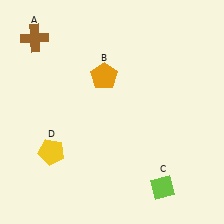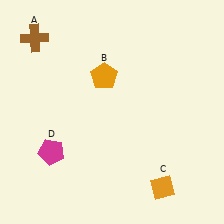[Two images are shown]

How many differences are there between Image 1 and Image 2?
There are 2 differences between the two images.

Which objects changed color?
C changed from lime to orange. D changed from yellow to magenta.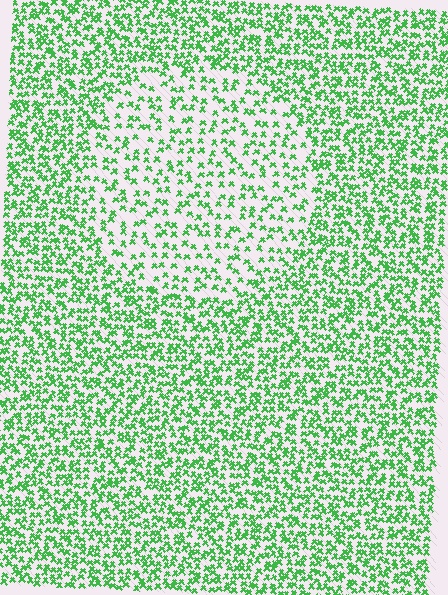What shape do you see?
I see a circle.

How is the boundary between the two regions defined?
The boundary is defined by a change in element density (approximately 1.9x ratio). All elements are the same color, size, and shape.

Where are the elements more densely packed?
The elements are more densely packed outside the circle boundary.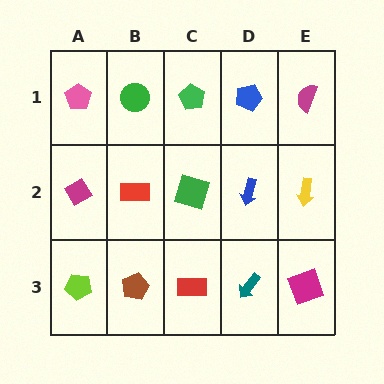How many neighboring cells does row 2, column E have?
3.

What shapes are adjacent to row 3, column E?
A yellow arrow (row 2, column E), a teal arrow (row 3, column D).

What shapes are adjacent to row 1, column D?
A blue arrow (row 2, column D), a green pentagon (row 1, column C), a magenta semicircle (row 1, column E).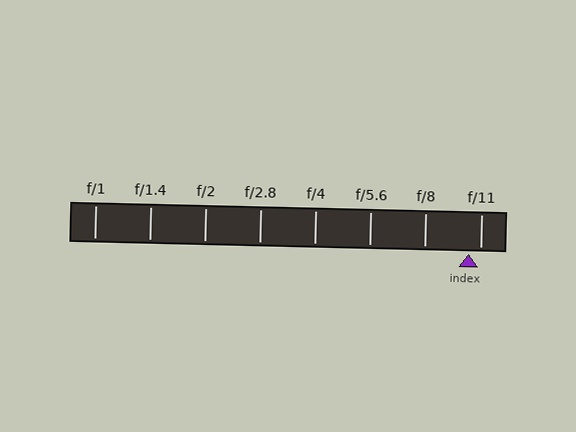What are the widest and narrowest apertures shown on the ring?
The widest aperture shown is f/1 and the narrowest is f/11.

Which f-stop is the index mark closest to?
The index mark is closest to f/11.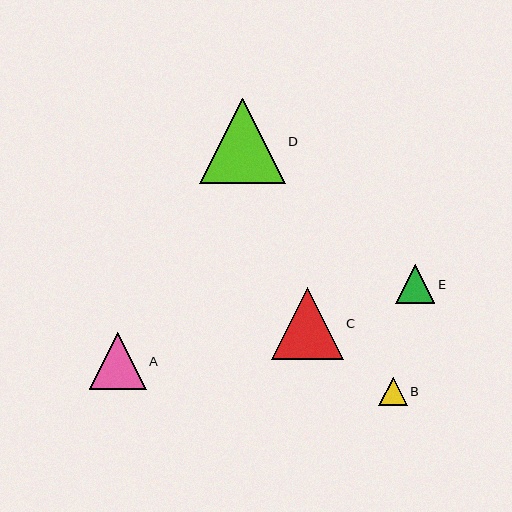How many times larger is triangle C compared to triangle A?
Triangle C is approximately 1.3 times the size of triangle A.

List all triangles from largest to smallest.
From largest to smallest: D, C, A, E, B.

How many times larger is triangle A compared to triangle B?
Triangle A is approximately 2.0 times the size of triangle B.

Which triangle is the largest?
Triangle D is the largest with a size of approximately 85 pixels.